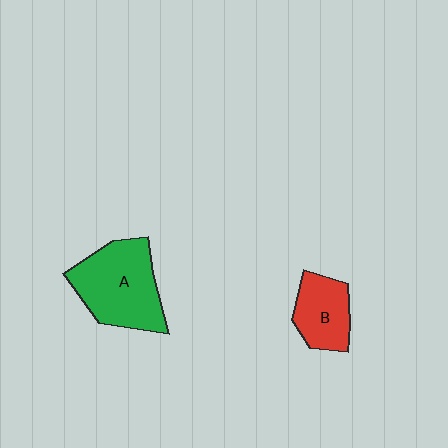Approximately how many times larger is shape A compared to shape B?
Approximately 1.7 times.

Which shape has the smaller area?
Shape B (red).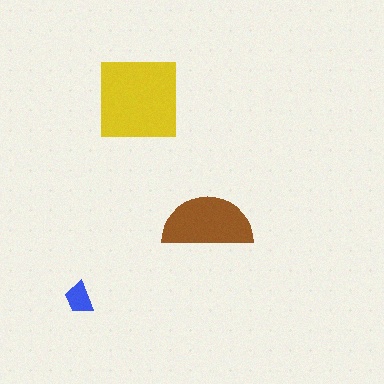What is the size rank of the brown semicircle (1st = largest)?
2nd.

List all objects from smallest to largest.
The blue trapezoid, the brown semicircle, the yellow square.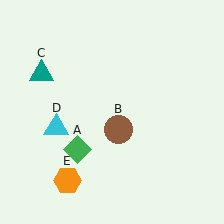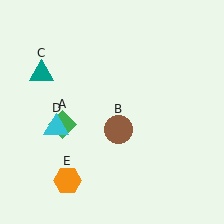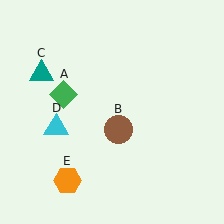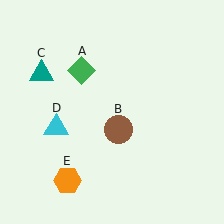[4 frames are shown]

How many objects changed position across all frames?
1 object changed position: green diamond (object A).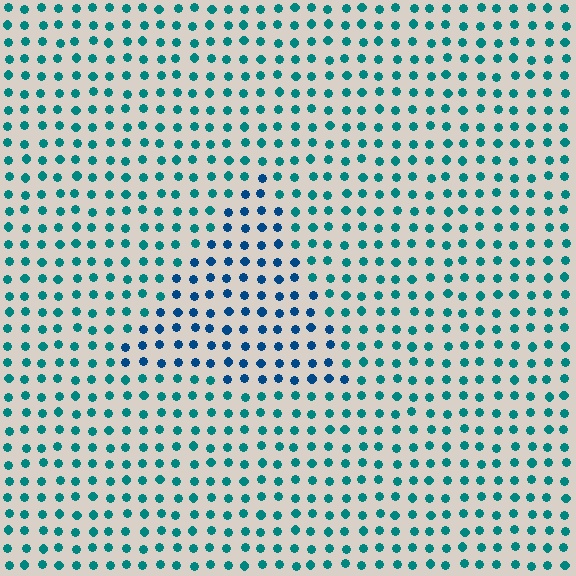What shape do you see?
I see a triangle.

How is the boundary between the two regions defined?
The boundary is defined purely by a slight shift in hue (about 32 degrees). Spacing, size, and orientation are identical on both sides.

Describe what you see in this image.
The image is filled with small teal elements in a uniform arrangement. A triangle-shaped region is visible where the elements are tinted to a slightly different hue, forming a subtle color boundary.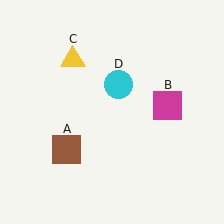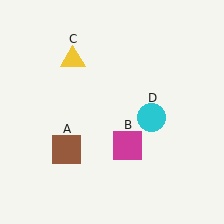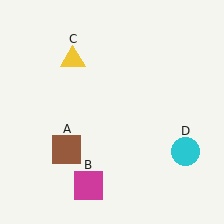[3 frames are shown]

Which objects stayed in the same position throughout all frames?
Brown square (object A) and yellow triangle (object C) remained stationary.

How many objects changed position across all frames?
2 objects changed position: magenta square (object B), cyan circle (object D).